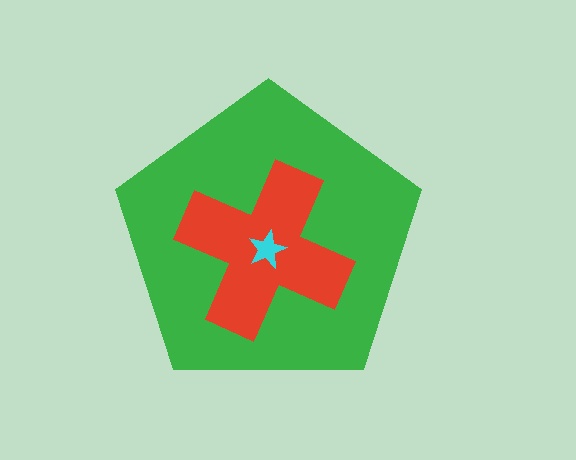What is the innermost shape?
The cyan star.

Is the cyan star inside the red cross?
Yes.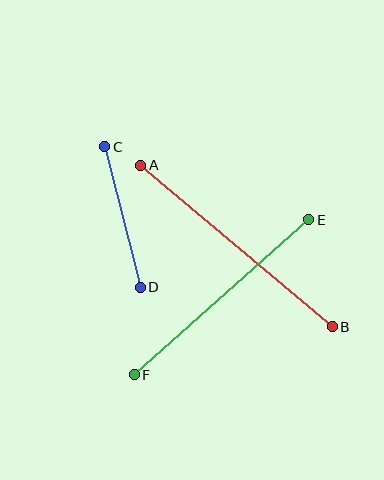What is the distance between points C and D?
The distance is approximately 145 pixels.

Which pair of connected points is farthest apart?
Points A and B are farthest apart.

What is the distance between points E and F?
The distance is approximately 233 pixels.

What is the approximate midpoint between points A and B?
The midpoint is at approximately (236, 246) pixels.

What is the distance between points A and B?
The distance is approximately 251 pixels.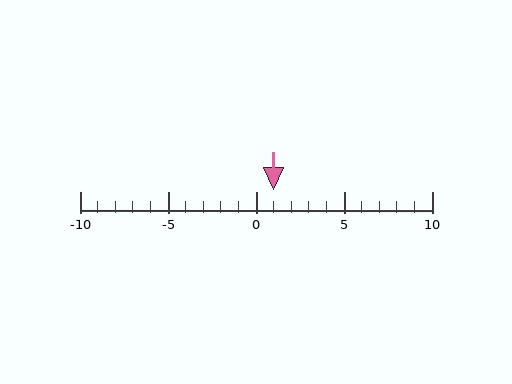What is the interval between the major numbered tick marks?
The major tick marks are spaced 5 units apart.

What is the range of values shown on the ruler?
The ruler shows values from -10 to 10.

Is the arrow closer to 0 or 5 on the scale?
The arrow is closer to 0.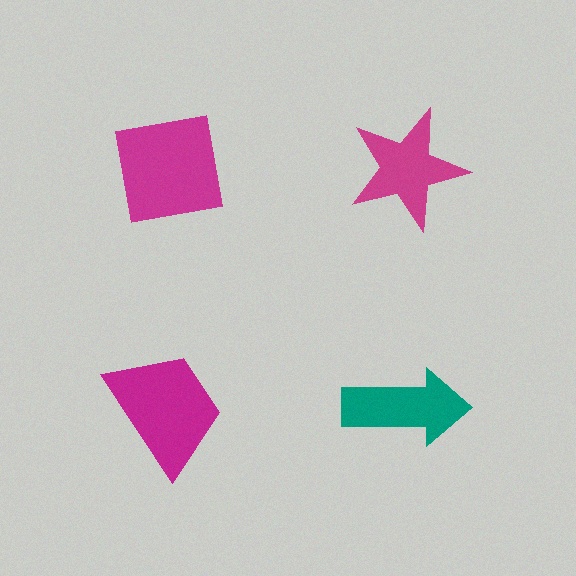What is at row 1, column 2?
A magenta star.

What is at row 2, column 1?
A magenta trapezoid.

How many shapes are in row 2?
2 shapes.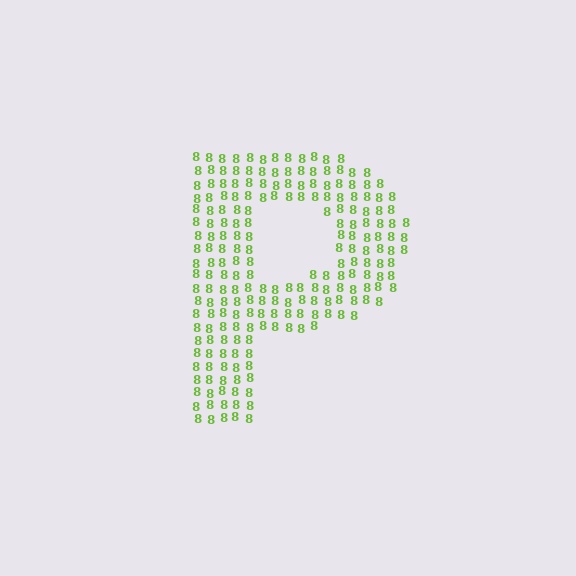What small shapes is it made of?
It is made of small digit 8's.